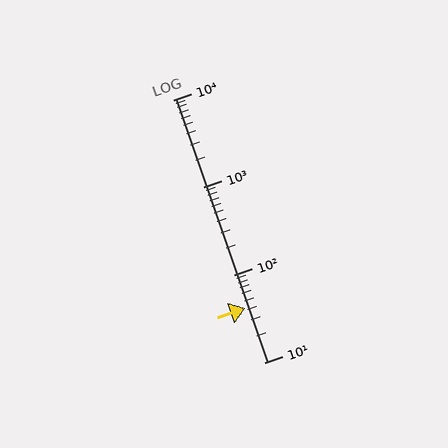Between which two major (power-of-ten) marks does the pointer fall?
The pointer is between 10 and 100.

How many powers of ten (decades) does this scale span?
The scale spans 3 decades, from 10 to 10000.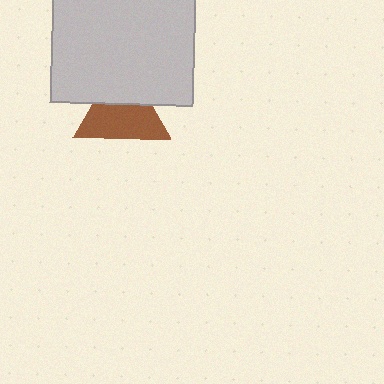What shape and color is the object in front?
The object in front is a light gray square.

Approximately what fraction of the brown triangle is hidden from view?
Roughly 37% of the brown triangle is hidden behind the light gray square.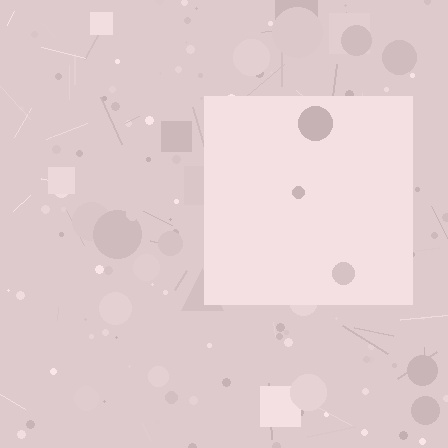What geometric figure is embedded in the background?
A square is embedded in the background.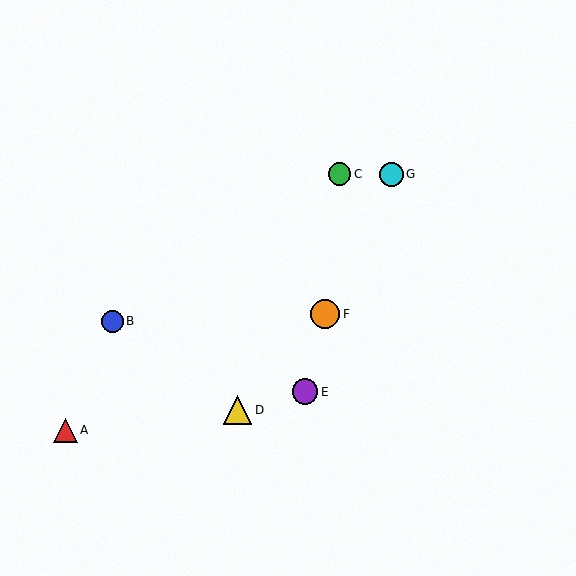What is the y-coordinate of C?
Object C is at y≈174.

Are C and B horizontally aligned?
No, C is at y≈174 and B is at y≈321.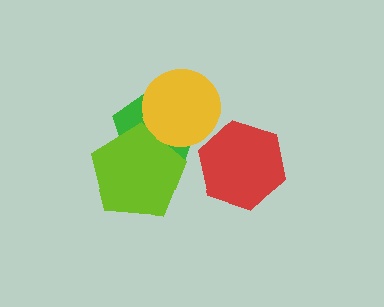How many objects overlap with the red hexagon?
0 objects overlap with the red hexagon.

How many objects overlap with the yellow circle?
2 objects overlap with the yellow circle.